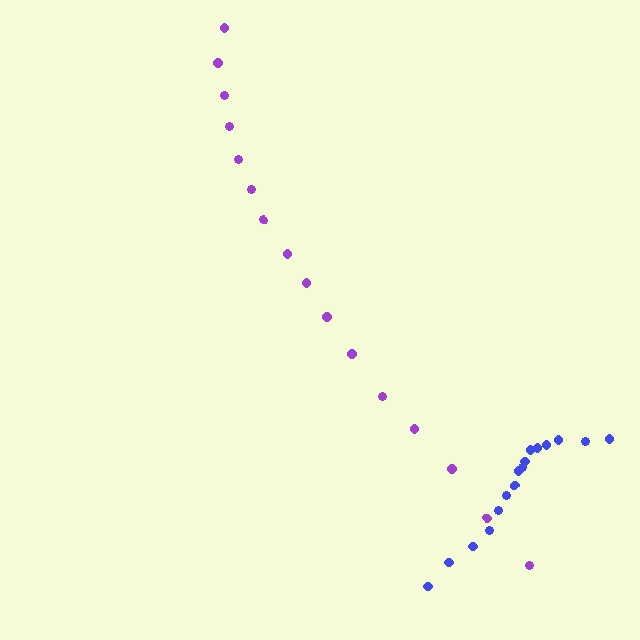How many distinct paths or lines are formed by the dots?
There are 2 distinct paths.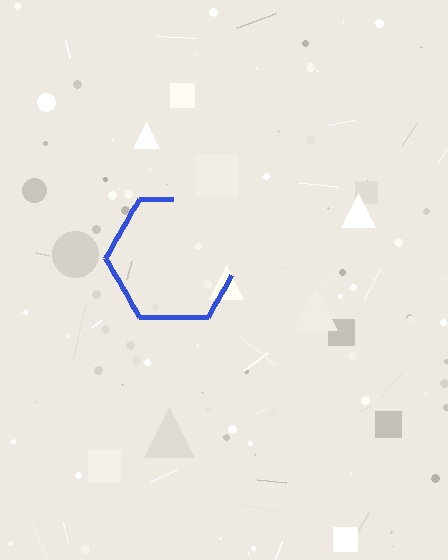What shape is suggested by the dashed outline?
The dashed outline suggests a hexagon.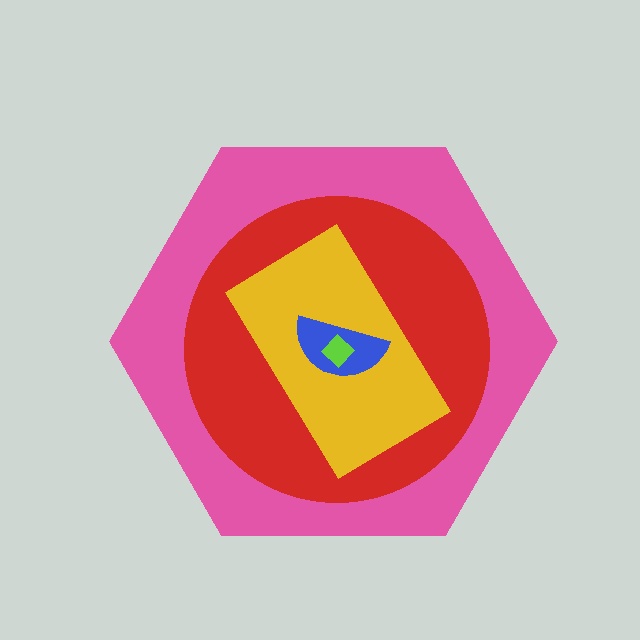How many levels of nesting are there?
5.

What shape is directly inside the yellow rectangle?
The blue semicircle.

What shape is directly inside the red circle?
The yellow rectangle.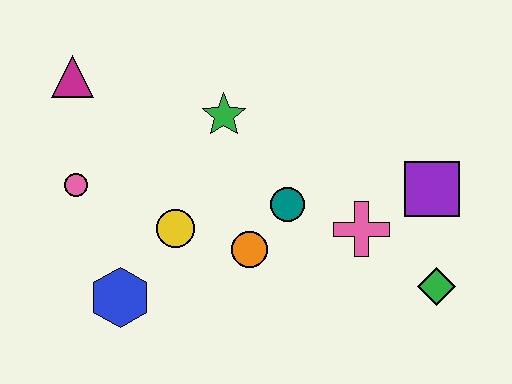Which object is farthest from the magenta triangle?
The green diamond is farthest from the magenta triangle.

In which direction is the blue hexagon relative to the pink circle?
The blue hexagon is below the pink circle.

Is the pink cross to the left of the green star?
No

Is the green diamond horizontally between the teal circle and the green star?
No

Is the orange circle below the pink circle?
Yes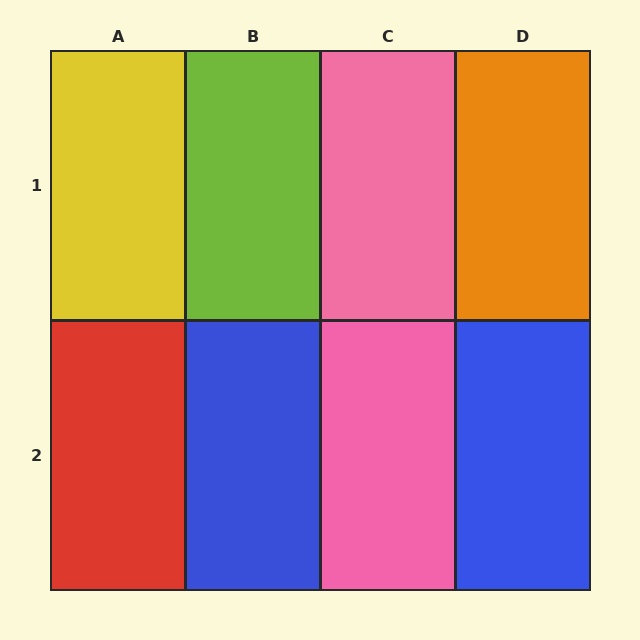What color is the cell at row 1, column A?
Yellow.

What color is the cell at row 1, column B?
Lime.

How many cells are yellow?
1 cell is yellow.